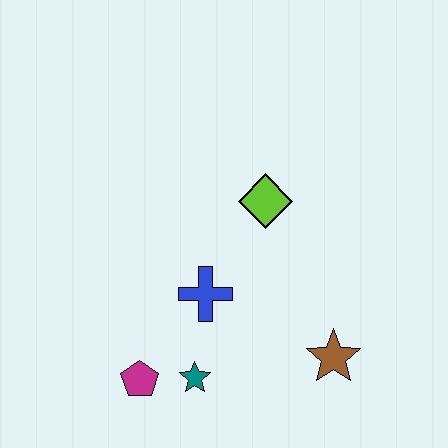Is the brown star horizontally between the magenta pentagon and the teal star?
No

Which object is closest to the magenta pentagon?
The teal star is closest to the magenta pentagon.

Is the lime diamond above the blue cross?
Yes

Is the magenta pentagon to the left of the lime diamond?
Yes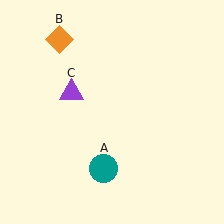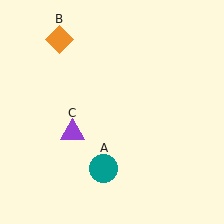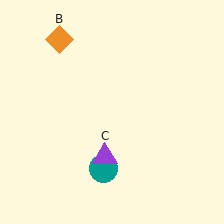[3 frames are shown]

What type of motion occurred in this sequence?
The purple triangle (object C) rotated counterclockwise around the center of the scene.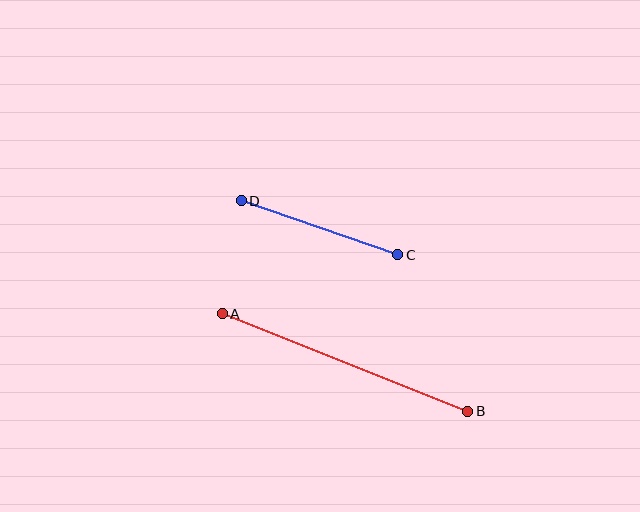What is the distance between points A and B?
The distance is approximately 264 pixels.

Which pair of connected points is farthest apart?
Points A and B are farthest apart.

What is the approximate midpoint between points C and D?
The midpoint is at approximately (320, 228) pixels.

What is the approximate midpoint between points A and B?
The midpoint is at approximately (345, 362) pixels.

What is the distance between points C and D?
The distance is approximately 166 pixels.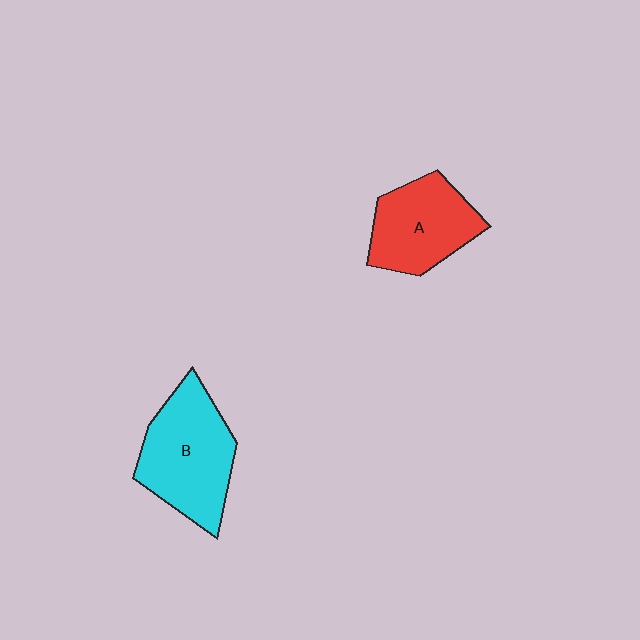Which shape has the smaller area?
Shape A (red).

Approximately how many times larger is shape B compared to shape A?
Approximately 1.2 times.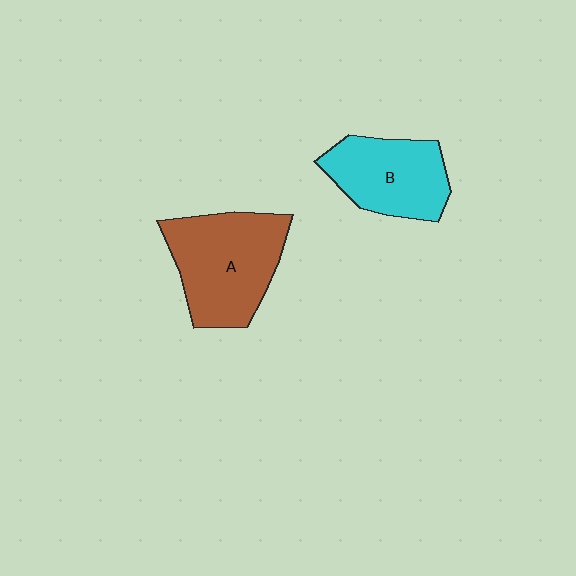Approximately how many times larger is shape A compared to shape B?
Approximately 1.3 times.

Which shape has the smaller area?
Shape B (cyan).